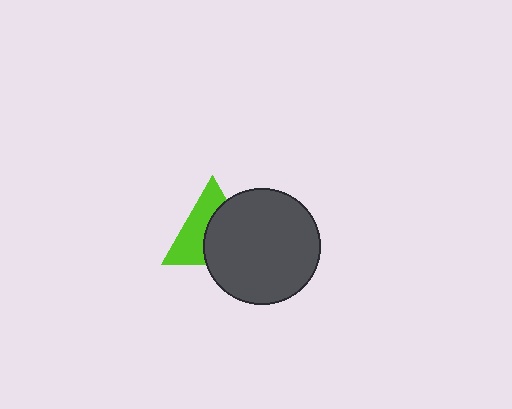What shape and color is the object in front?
The object in front is a dark gray circle.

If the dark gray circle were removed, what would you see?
You would see the complete lime triangle.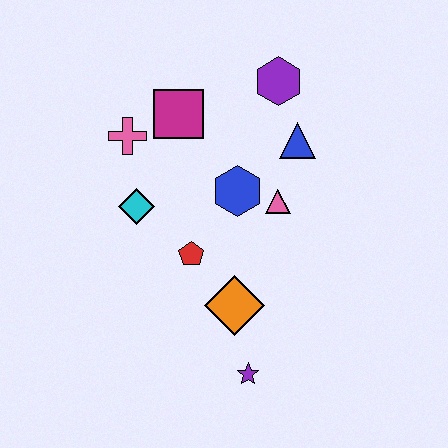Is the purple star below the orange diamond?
Yes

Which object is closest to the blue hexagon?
The pink triangle is closest to the blue hexagon.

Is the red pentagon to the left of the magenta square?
No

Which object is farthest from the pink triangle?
The purple star is farthest from the pink triangle.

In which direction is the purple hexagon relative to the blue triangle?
The purple hexagon is above the blue triangle.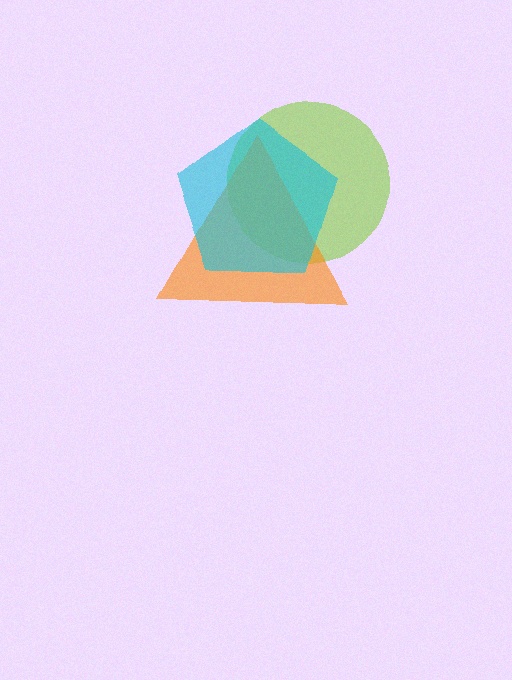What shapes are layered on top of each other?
The layered shapes are: a lime circle, an orange triangle, a cyan pentagon.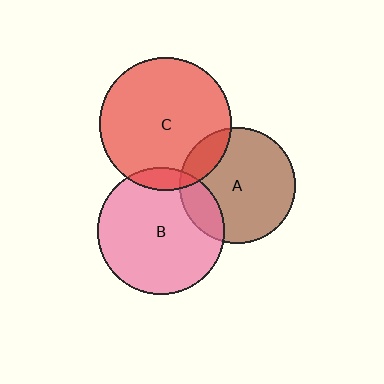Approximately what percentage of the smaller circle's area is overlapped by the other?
Approximately 15%.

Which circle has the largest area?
Circle C (red).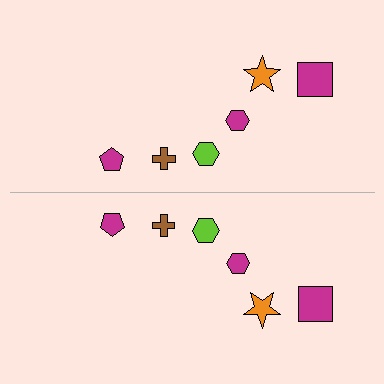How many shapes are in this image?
There are 12 shapes in this image.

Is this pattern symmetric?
Yes, this pattern has bilateral (reflection) symmetry.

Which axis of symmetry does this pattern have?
The pattern has a horizontal axis of symmetry running through the center of the image.